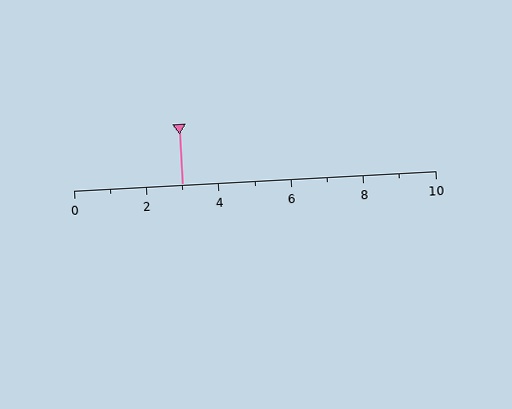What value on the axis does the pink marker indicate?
The marker indicates approximately 3.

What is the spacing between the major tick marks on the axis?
The major ticks are spaced 2 apart.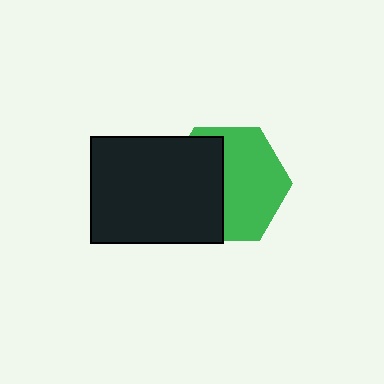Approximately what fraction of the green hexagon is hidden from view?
Roughly 44% of the green hexagon is hidden behind the black rectangle.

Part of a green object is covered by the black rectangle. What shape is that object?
It is a hexagon.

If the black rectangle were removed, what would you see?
You would see the complete green hexagon.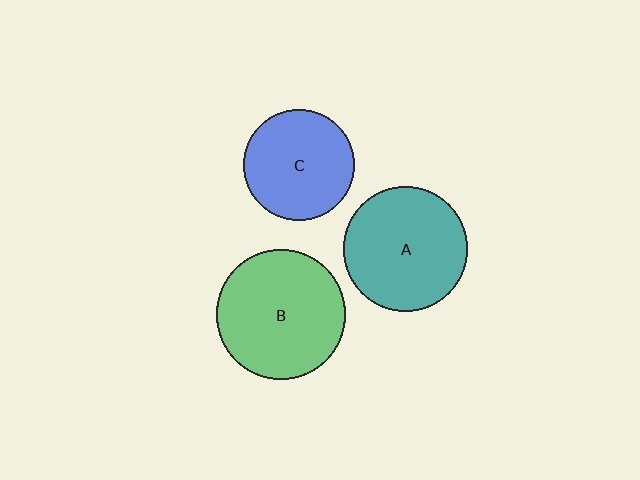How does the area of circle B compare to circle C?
Approximately 1.4 times.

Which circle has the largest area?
Circle B (green).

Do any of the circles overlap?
No, none of the circles overlap.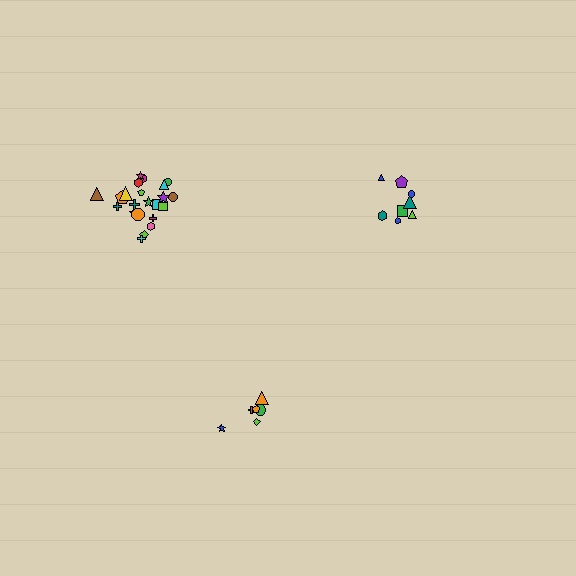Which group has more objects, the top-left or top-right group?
The top-left group.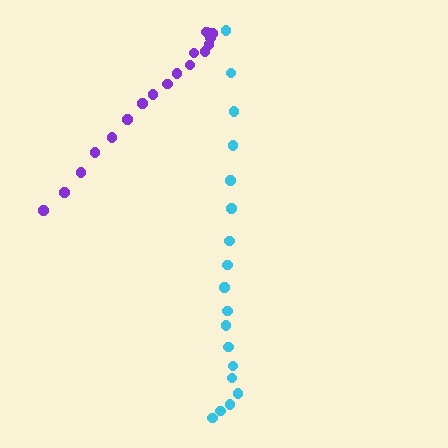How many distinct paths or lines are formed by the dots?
There are 2 distinct paths.